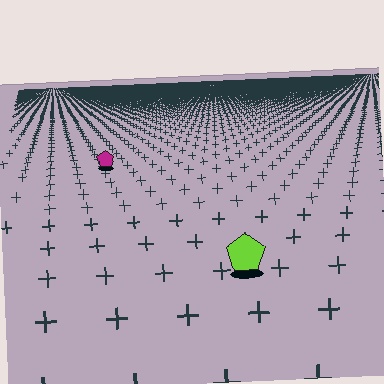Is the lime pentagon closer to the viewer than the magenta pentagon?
Yes. The lime pentagon is closer — you can tell from the texture gradient: the ground texture is coarser near it.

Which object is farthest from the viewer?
The magenta pentagon is farthest from the viewer. It appears smaller and the ground texture around it is denser.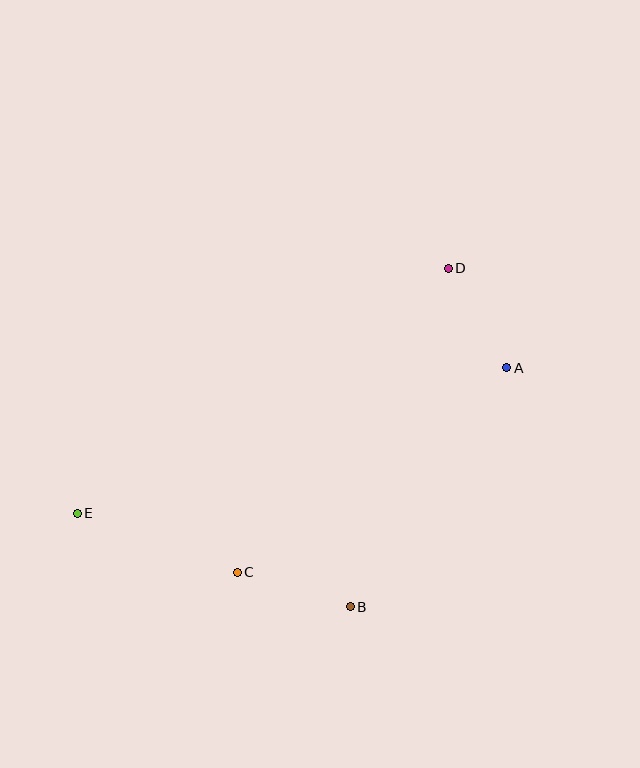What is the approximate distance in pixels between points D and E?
The distance between D and E is approximately 445 pixels.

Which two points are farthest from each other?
Points A and E are farthest from each other.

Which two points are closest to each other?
Points A and D are closest to each other.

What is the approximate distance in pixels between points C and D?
The distance between C and D is approximately 370 pixels.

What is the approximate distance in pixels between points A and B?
The distance between A and B is approximately 286 pixels.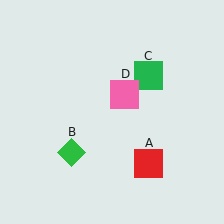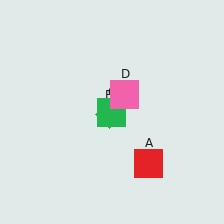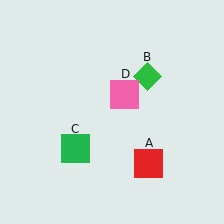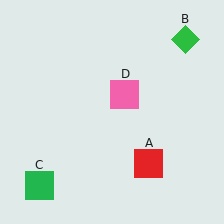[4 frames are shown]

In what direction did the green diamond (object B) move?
The green diamond (object B) moved up and to the right.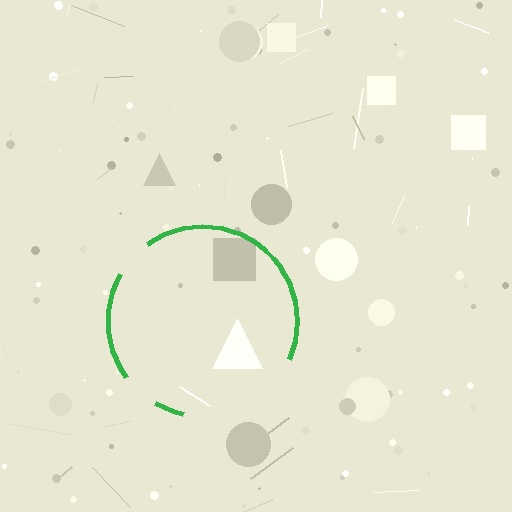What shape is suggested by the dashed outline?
The dashed outline suggests a circle.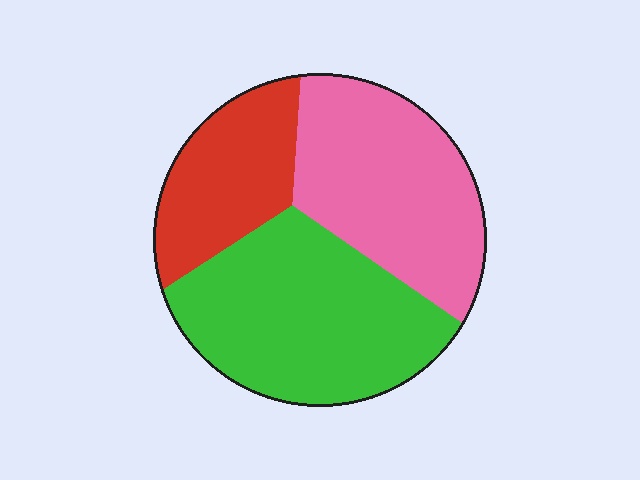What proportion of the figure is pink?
Pink covers around 35% of the figure.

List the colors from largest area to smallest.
From largest to smallest: green, pink, red.